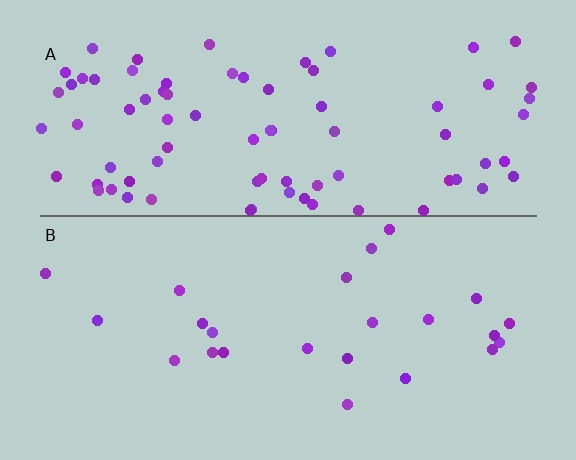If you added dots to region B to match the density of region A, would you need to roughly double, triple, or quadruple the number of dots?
Approximately triple.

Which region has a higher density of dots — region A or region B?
A (the top).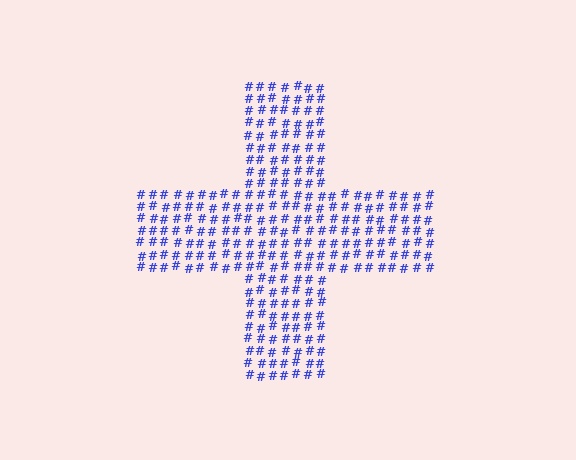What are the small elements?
The small elements are hash symbols.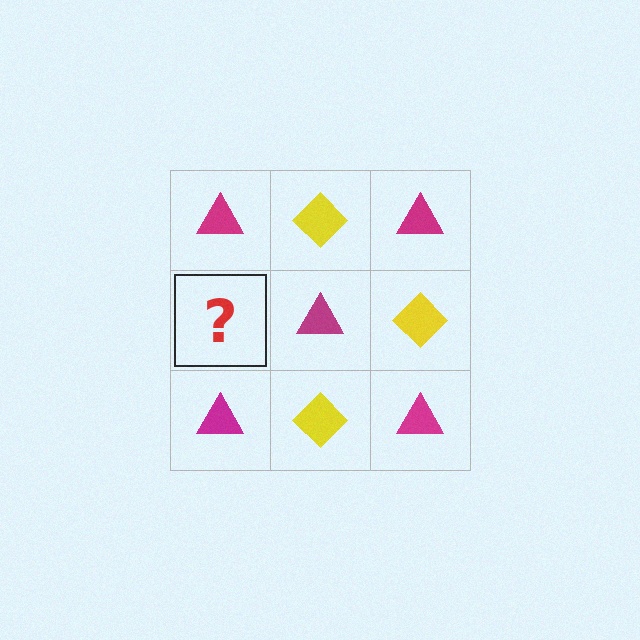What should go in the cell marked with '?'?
The missing cell should contain a yellow diamond.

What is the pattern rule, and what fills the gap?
The rule is that it alternates magenta triangle and yellow diamond in a checkerboard pattern. The gap should be filled with a yellow diamond.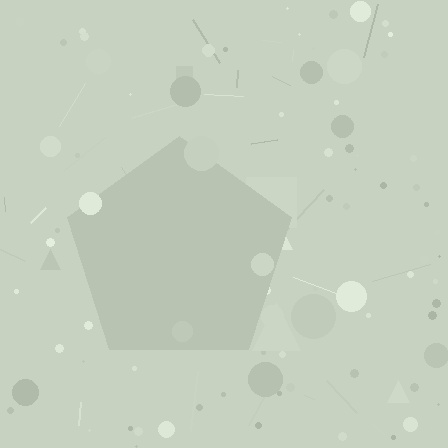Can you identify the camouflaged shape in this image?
The camouflaged shape is a pentagon.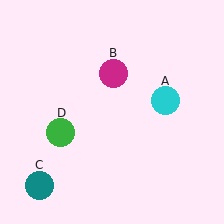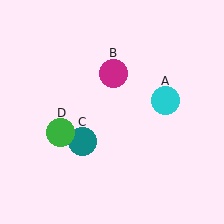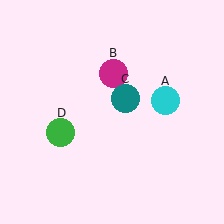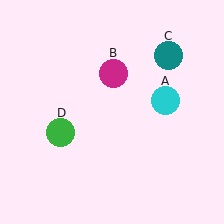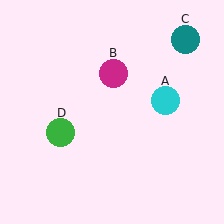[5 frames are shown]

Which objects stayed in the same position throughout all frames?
Cyan circle (object A) and magenta circle (object B) and green circle (object D) remained stationary.